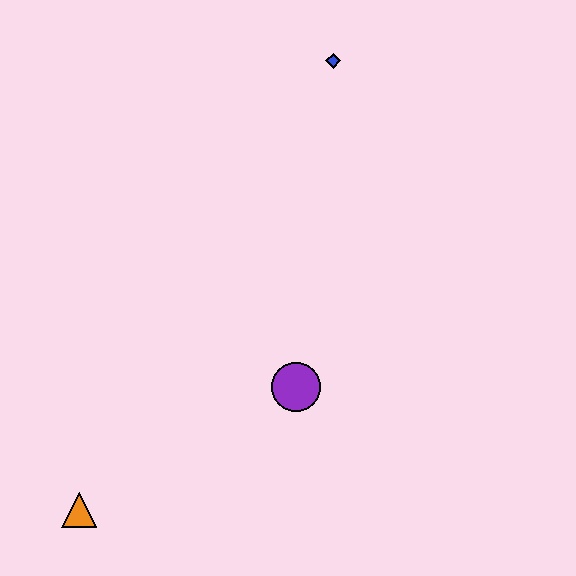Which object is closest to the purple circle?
The orange triangle is closest to the purple circle.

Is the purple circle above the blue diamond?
No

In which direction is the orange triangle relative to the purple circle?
The orange triangle is to the left of the purple circle.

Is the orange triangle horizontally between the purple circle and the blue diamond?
No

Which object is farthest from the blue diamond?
The orange triangle is farthest from the blue diamond.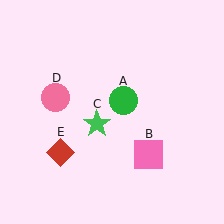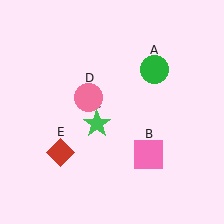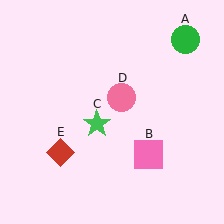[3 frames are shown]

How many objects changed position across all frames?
2 objects changed position: green circle (object A), pink circle (object D).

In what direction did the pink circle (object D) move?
The pink circle (object D) moved right.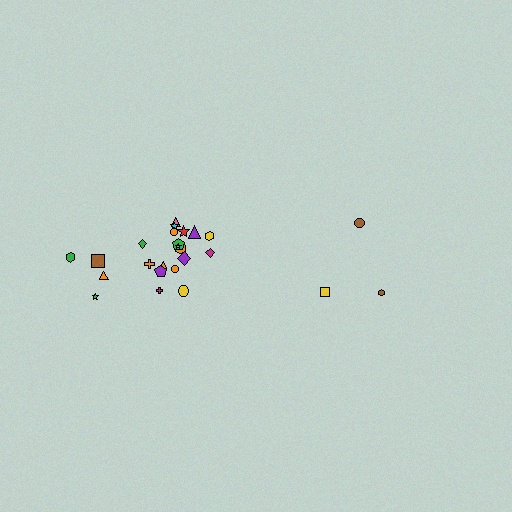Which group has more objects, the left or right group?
The left group.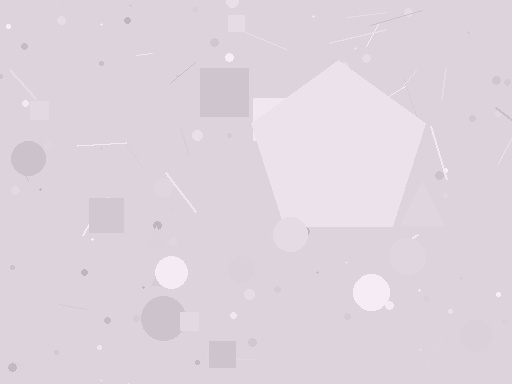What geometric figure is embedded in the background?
A pentagon is embedded in the background.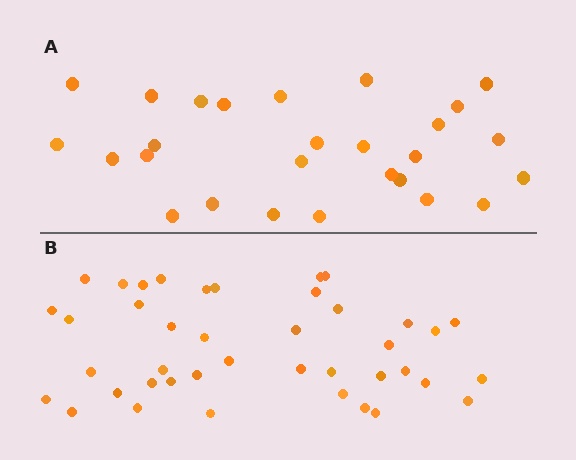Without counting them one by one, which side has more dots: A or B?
Region B (the bottom region) has more dots.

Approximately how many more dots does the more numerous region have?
Region B has approximately 15 more dots than region A.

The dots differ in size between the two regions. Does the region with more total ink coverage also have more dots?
No. Region A has more total ink coverage because its dots are larger, but region B actually contains more individual dots. Total area can be misleading — the number of items is what matters here.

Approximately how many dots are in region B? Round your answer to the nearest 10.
About 40 dots. (The exact count is 41, which rounds to 40.)